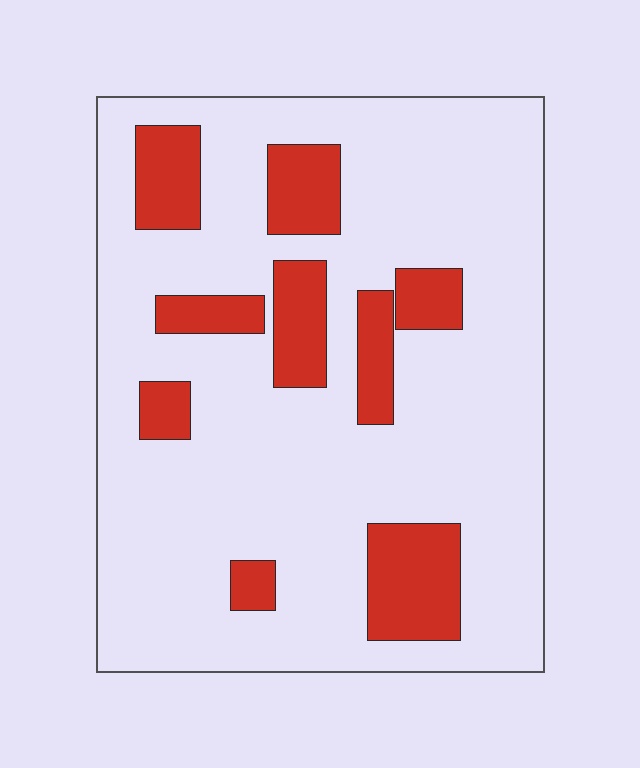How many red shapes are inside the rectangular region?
9.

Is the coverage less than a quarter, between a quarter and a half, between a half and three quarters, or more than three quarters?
Less than a quarter.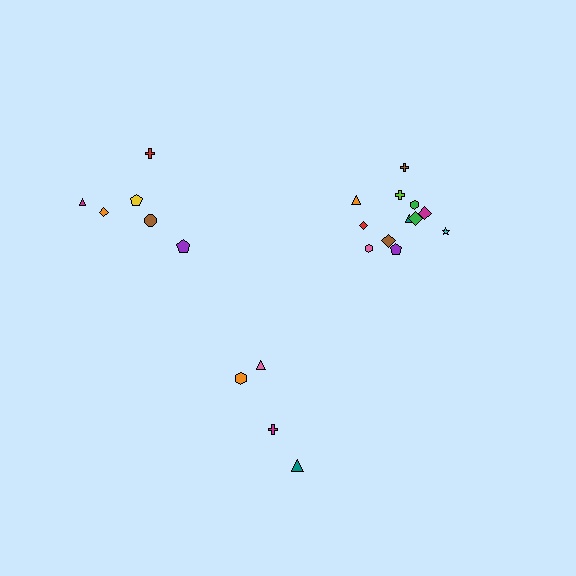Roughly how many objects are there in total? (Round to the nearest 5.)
Roughly 20 objects in total.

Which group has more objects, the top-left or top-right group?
The top-right group.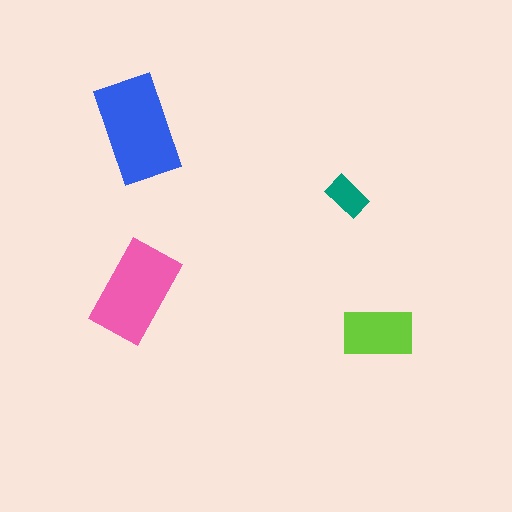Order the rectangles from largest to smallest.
the blue one, the pink one, the lime one, the teal one.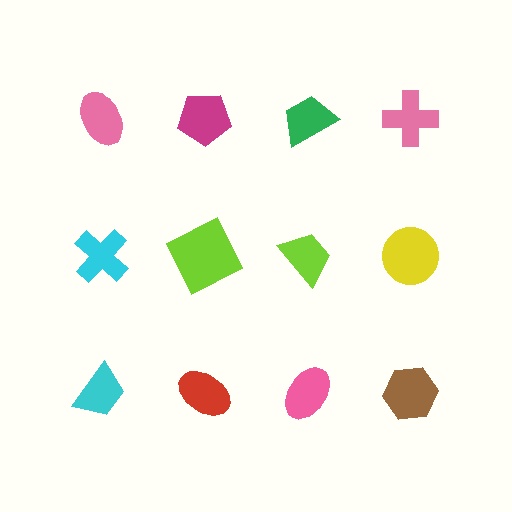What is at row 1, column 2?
A magenta pentagon.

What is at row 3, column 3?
A pink ellipse.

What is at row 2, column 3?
A lime trapezoid.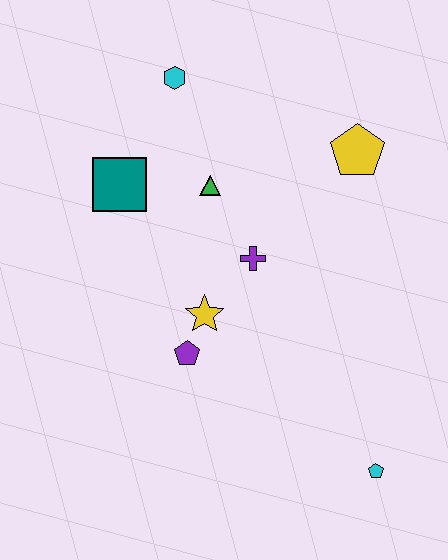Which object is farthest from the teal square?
The cyan pentagon is farthest from the teal square.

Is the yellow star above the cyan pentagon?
Yes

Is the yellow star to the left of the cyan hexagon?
No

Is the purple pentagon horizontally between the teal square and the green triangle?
Yes